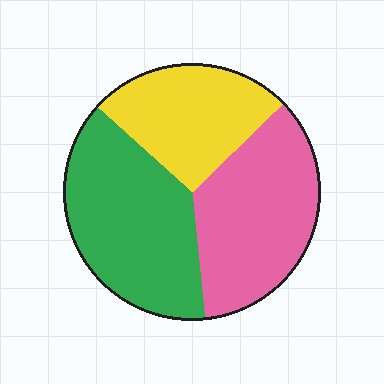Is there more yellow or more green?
Green.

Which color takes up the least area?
Yellow, at roughly 25%.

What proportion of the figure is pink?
Pink takes up about one third (1/3) of the figure.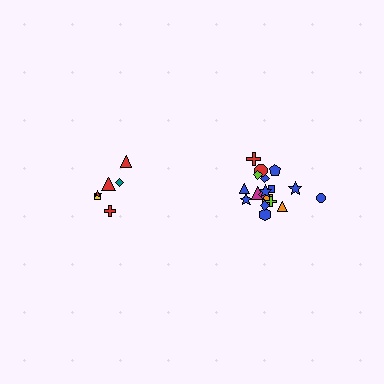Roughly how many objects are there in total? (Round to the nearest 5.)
Roughly 25 objects in total.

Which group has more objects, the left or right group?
The right group.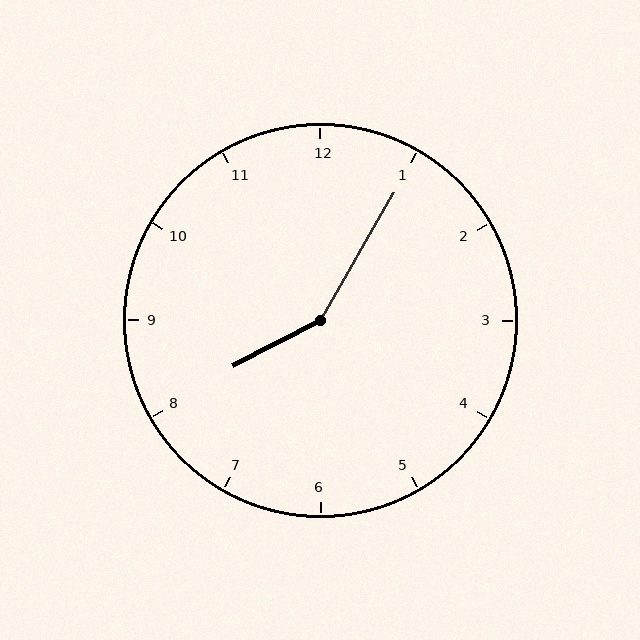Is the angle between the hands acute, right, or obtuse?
It is obtuse.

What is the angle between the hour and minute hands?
Approximately 148 degrees.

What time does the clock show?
8:05.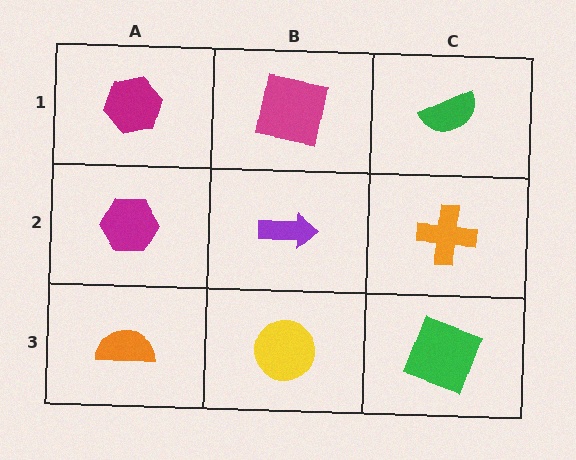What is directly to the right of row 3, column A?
A yellow circle.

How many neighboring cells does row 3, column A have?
2.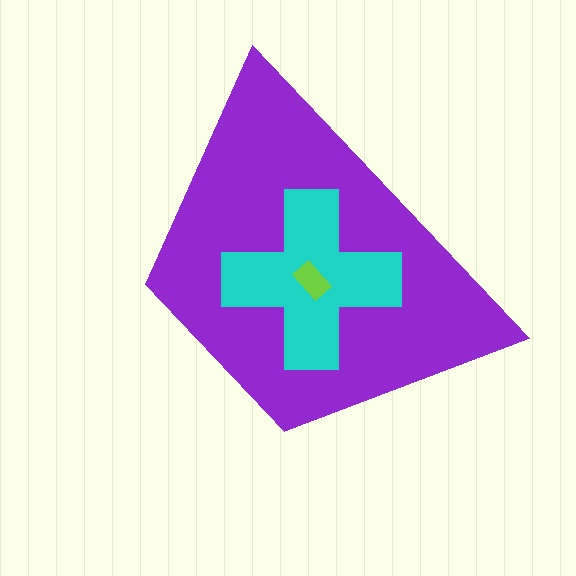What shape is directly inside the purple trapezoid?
The cyan cross.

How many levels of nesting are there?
3.